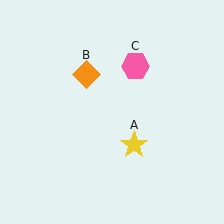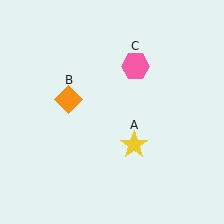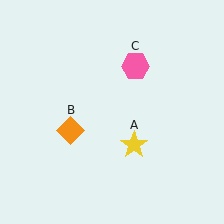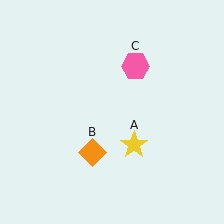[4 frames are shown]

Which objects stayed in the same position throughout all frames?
Yellow star (object A) and pink hexagon (object C) remained stationary.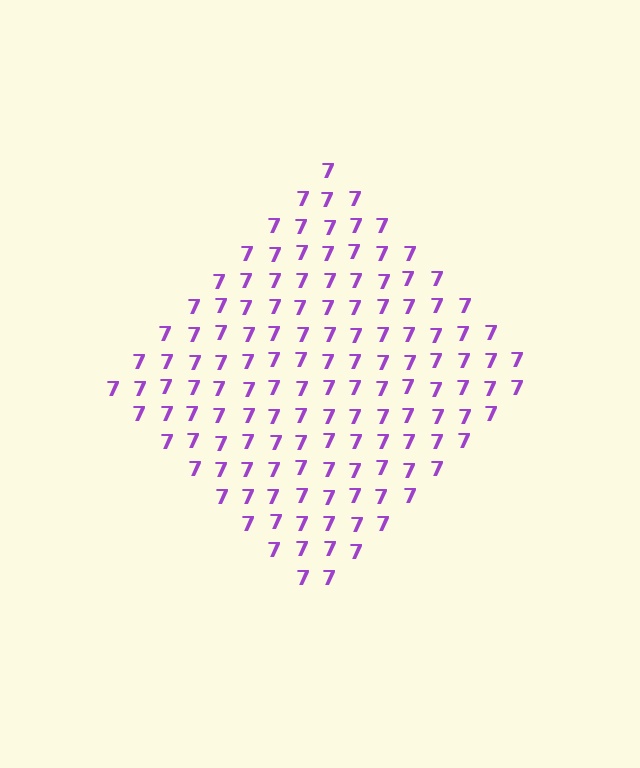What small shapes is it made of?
It is made of small digit 7's.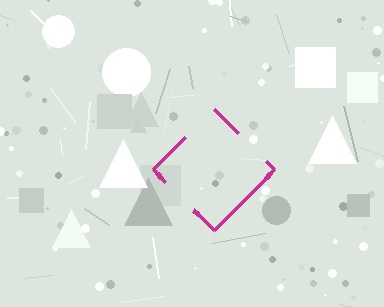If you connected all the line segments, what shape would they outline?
They would outline a diamond.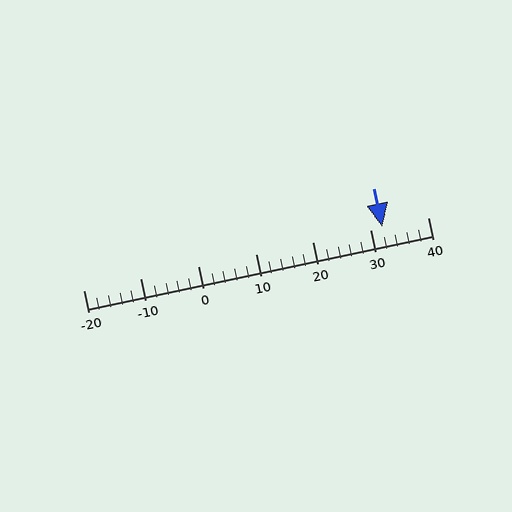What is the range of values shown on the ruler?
The ruler shows values from -20 to 40.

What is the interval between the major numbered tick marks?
The major tick marks are spaced 10 units apart.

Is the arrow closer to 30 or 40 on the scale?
The arrow is closer to 30.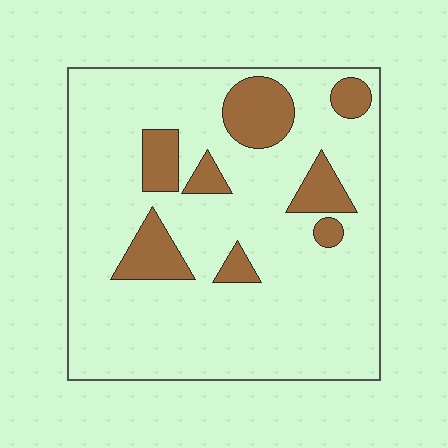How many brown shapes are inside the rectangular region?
8.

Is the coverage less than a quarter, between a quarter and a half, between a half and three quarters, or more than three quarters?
Less than a quarter.